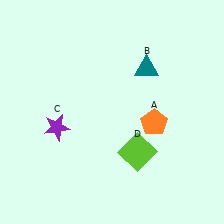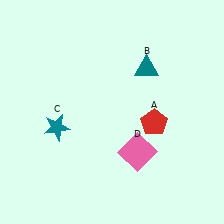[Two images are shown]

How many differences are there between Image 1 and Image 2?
There are 3 differences between the two images.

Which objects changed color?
A changed from orange to red. C changed from purple to teal. D changed from lime to pink.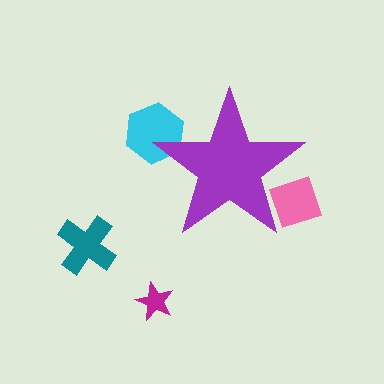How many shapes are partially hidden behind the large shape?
2 shapes are partially hidden.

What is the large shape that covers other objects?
A purple star.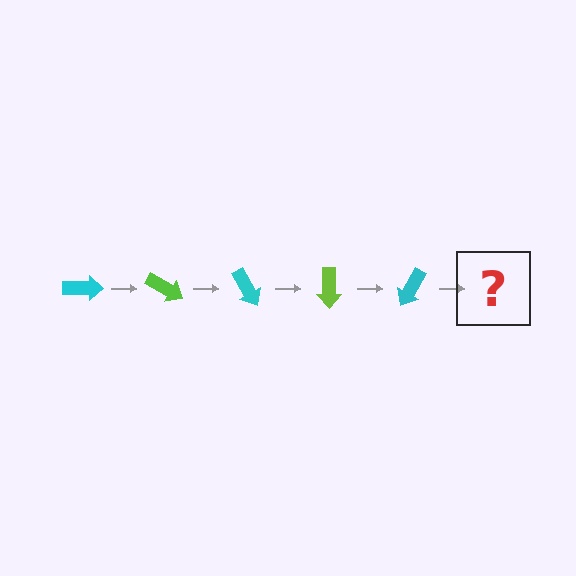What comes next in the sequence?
The next element should be a lime arrow, rotated 150 degrees from the start.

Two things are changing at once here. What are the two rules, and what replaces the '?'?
The two rules are that it rotates 30 degrees each step and the color cycles through cyan and lime. The '?' should be a lime arrow, rotated 150 degrees from the start.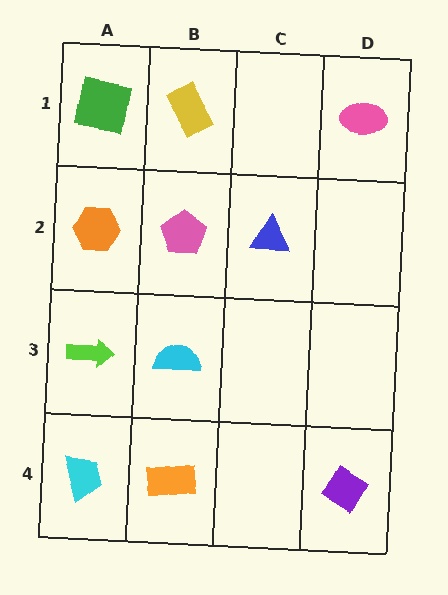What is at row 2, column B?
A pink pentagon.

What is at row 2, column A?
An orange hexagon.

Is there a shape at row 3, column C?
No, that cell is empty.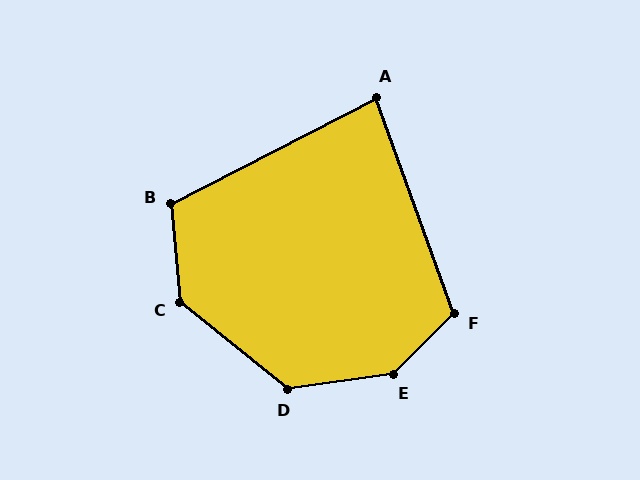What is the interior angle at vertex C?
Approximately 134 degrees (obtuse).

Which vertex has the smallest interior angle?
A, at approximately 82 degrees.